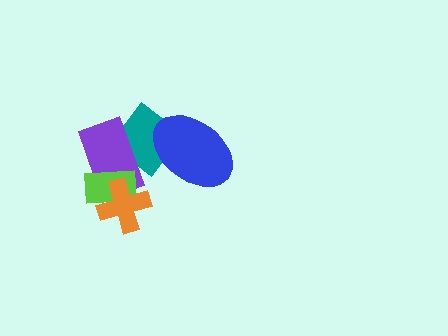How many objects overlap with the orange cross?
2 objects overlap with the orange cross.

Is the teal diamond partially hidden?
Yes, it is partially covered by another shape.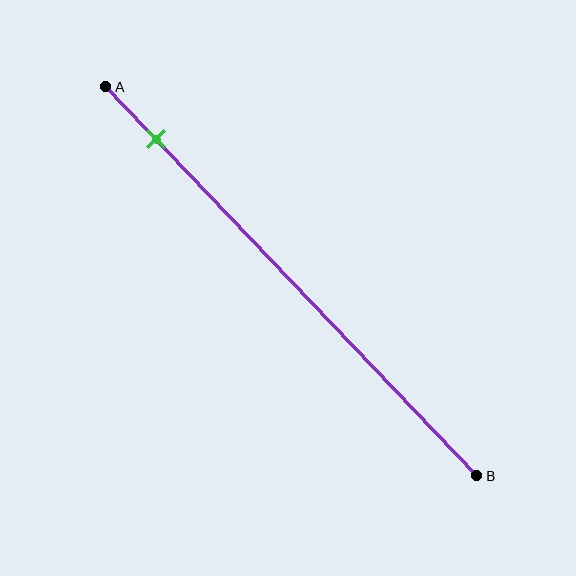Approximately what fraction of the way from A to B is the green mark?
The green mark is approximately 15% of the way from A to B.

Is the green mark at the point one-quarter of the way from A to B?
No, the mark is at about 15% from A, not at the 25% one-quarter point.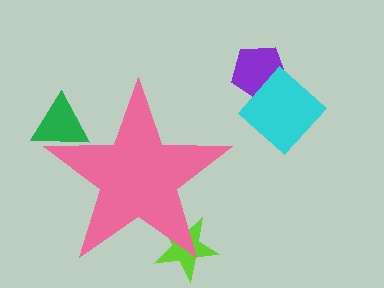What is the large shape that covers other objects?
A pink star.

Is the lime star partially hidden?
Yes, the lime star is partially hidden behind the pink star.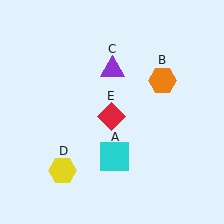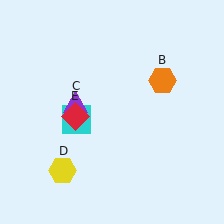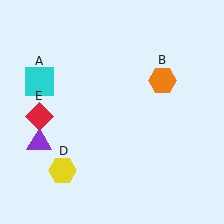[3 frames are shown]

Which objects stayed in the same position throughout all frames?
Orange hexagon (object B) and yellow hexagon (object D) remained stationary.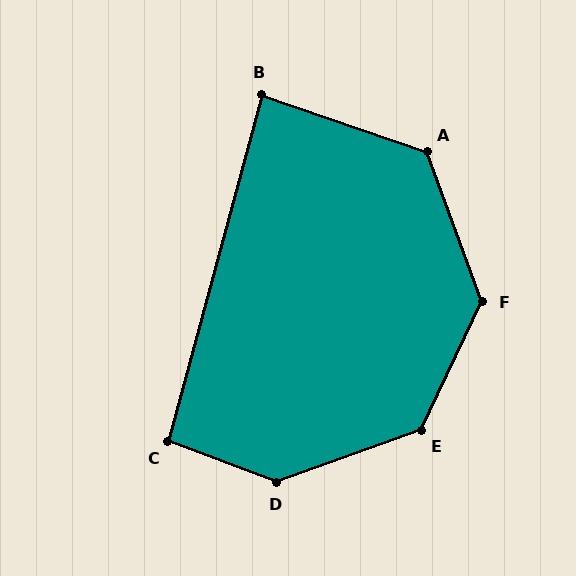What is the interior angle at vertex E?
Approximately 135 degrees (obtuse).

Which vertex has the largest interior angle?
D, at approximately 139 degrees.